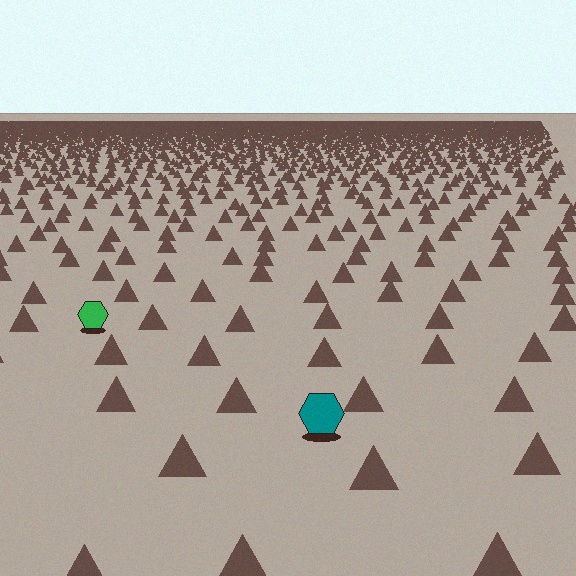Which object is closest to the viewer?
The teal hexagon is closest. The texture marks near it are larger and more spread out.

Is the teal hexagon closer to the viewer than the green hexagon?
Yes. The teal hexagon is closer — you can tell from the texture gradient: the ground texture is coarser near it.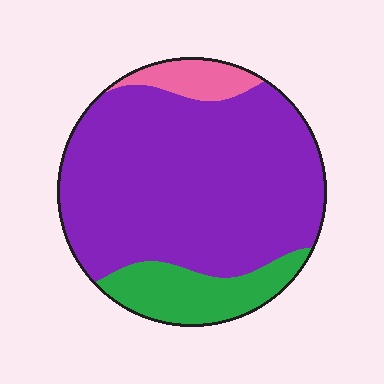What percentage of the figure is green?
Green takes up about one sixth (1/6) of the figure.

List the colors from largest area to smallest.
From largest to smallest: purple, green, pink.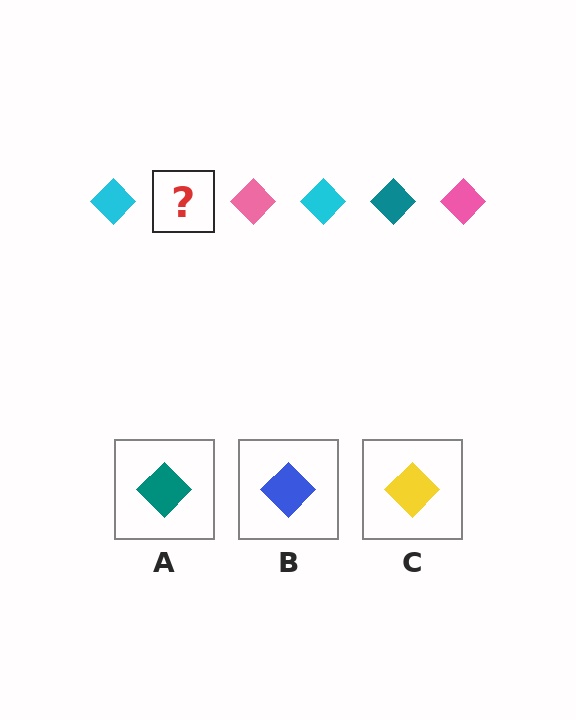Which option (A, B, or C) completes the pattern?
A.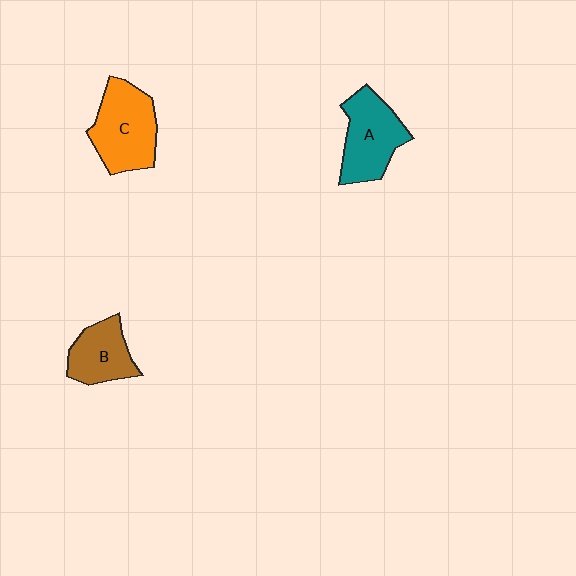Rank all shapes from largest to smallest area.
From largest to smallest: C (orange), A (teal), B (brown).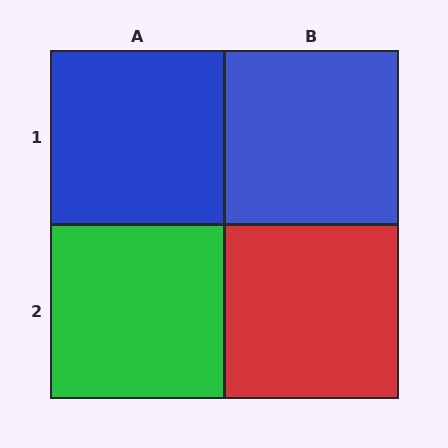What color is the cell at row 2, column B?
Red.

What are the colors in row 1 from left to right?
Blue, blue.